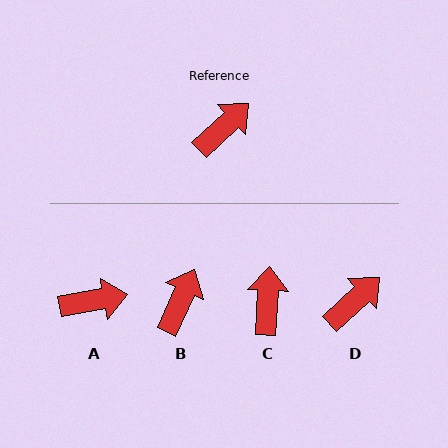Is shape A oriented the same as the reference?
No, it is off by about 34 degrees.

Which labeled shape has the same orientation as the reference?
D.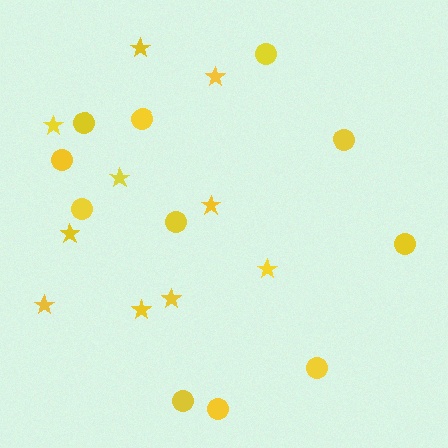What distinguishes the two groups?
There are 2 groups: one group of stars (10) and one group of circles (11).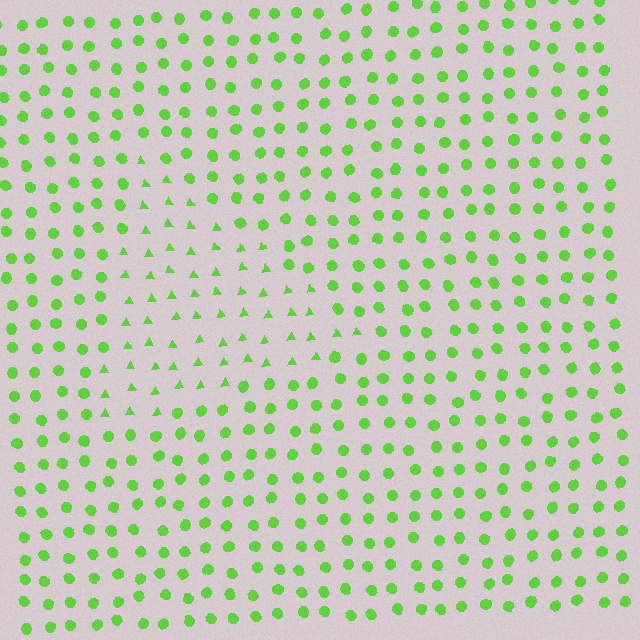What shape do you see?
I see a triangle.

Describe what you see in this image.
The image is filled with small lime elements arranged in a uniform grid. A triangle-shaped region contains triangles, while the surrounding area contains circles. The boundary is defined purely by the change in element shape.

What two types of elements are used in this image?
The image uses triangles inside the triangle region and circles outside it.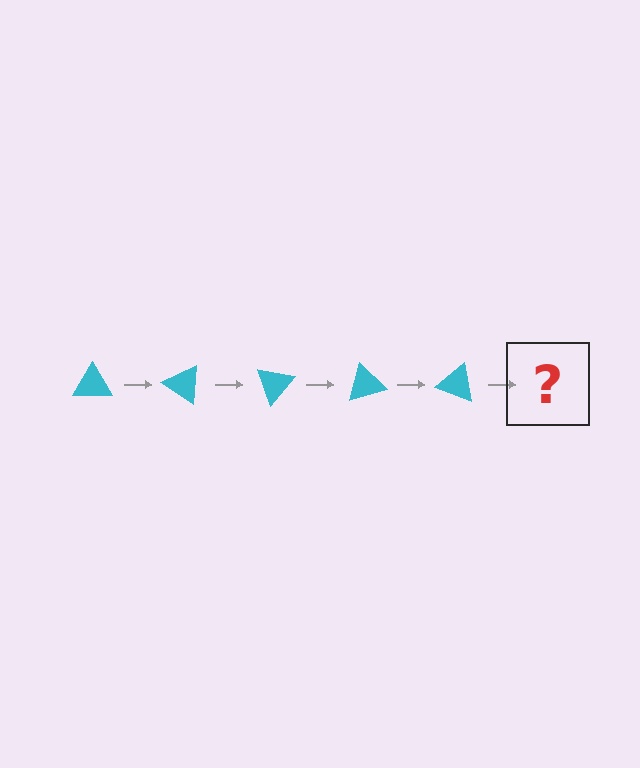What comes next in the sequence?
The next element should be a cyan triangle rotated 175 degrees.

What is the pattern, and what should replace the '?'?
The pattern is that the triangle rotates 35 degrees each step. The '?' should be a cyan triangle rotated 175 degrees.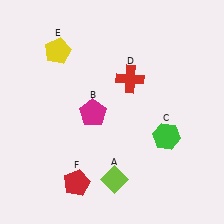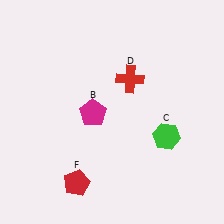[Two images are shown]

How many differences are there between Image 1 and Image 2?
There are 2 differences between the two images.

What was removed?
The yellow pentagon (E), the lime diamond (A) were removed in Image 2.